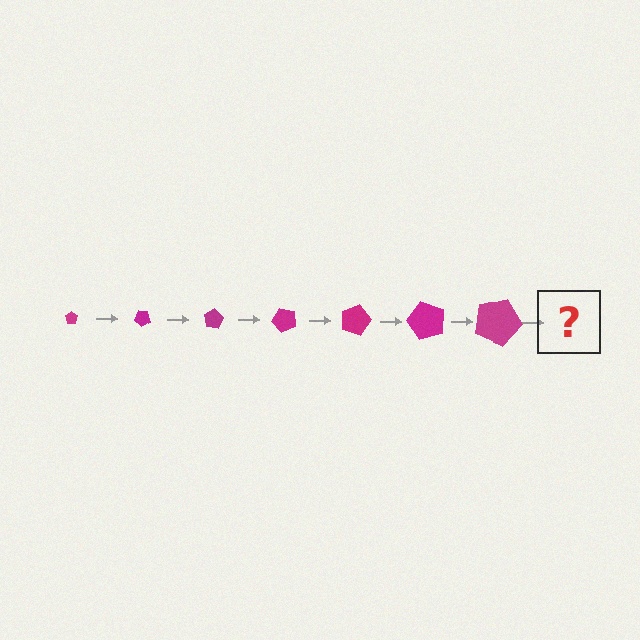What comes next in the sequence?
The next element should be a pentagon, larger than the previous one and rotated 280 degrees from the start.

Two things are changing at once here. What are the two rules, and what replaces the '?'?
The two rules are that the pentagon grows larger each step and it rotates 40 degrees each step. The '?' should be a pentagon, larger than the previous one and rotated 280 degrees from the start.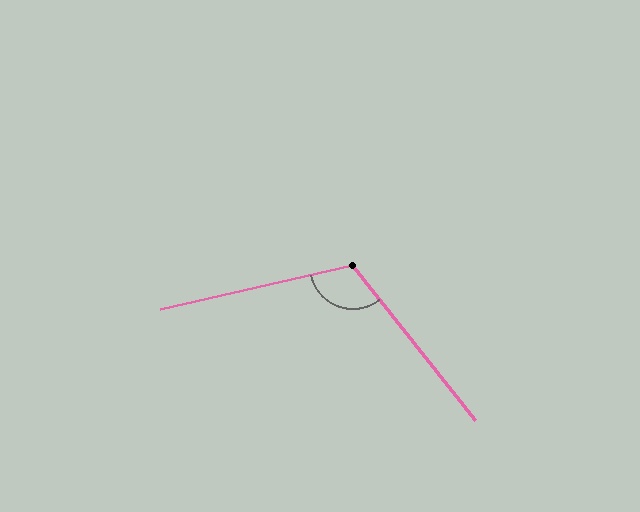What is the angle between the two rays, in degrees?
Approximately 116 degrees.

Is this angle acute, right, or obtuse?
It is obtuse.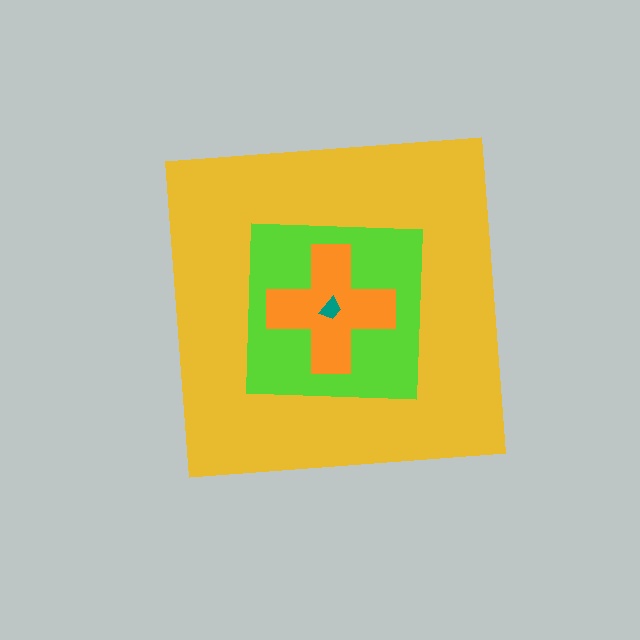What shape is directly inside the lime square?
The orange cross.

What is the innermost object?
The teal trapezoid.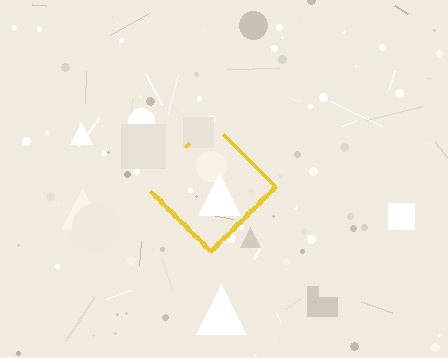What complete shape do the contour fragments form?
The contour fragments form a diamond.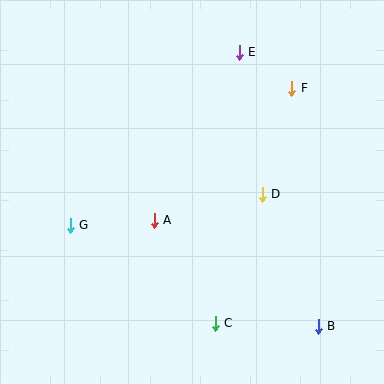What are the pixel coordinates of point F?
Point F is at (292, 88).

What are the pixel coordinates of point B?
Point B is at (318, 326).